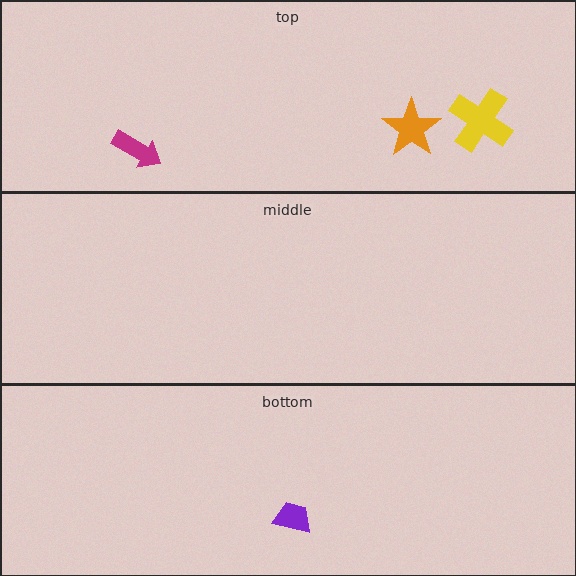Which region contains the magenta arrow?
The top region.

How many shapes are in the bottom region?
1.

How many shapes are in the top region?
3.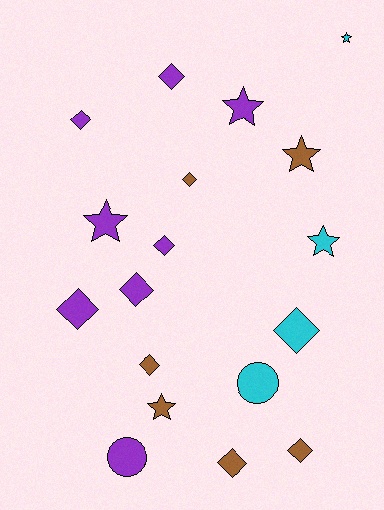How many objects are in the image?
There are 18 objects.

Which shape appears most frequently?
Diamond, with 10 objects.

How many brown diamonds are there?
There are 4 brown diamonds.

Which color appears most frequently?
Purple, with 8 objects.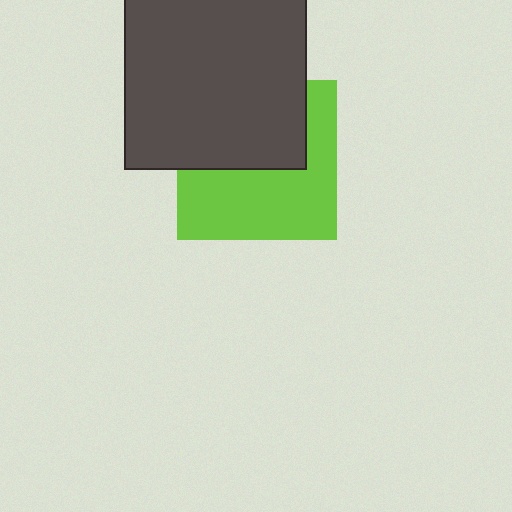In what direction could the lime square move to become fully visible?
The lime square could move down. That would shift it out from behind the dark gray square entirely.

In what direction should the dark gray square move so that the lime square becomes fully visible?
The dark gray square should move up. That is the shortest direction to clear the overlap and leave the lime square fully visible.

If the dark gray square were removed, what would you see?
You would see the complete lime square.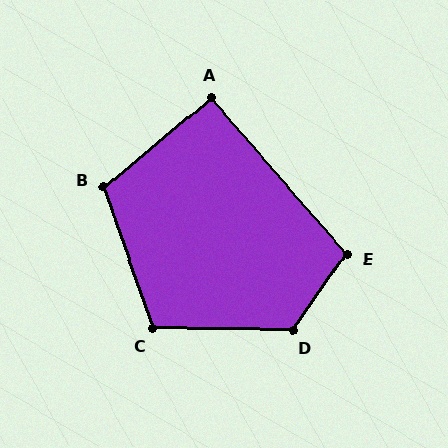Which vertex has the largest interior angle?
D, at approximately 125 degrees.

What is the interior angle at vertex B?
Approximately 110 degrees (obtuse).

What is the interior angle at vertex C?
Approximately 110 degrees (obtuse).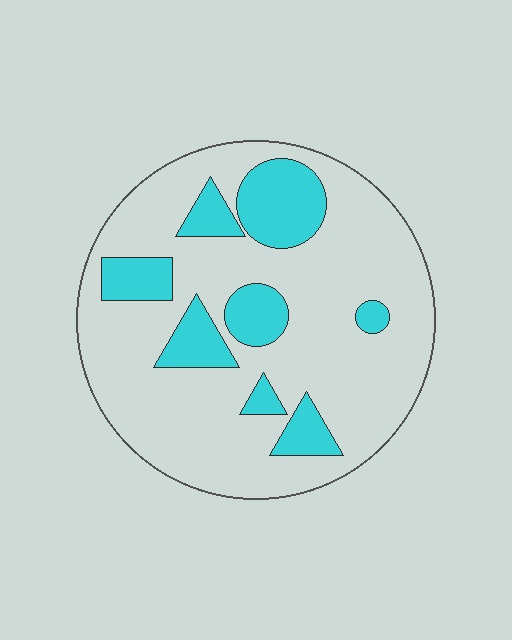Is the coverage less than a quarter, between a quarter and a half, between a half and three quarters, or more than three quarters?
Less than a quarter.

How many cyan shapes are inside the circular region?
8.